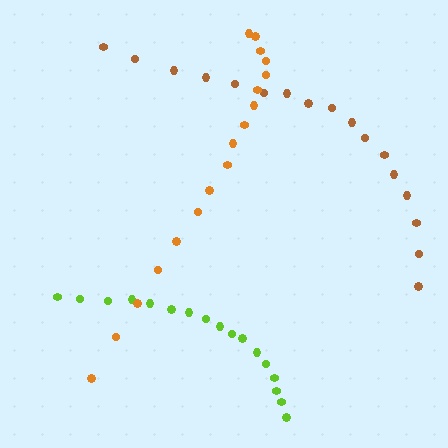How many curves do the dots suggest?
There are 3 distinct paths.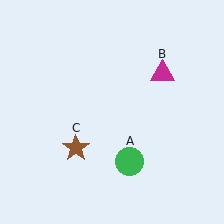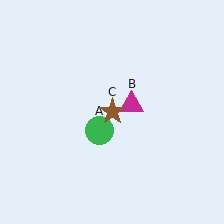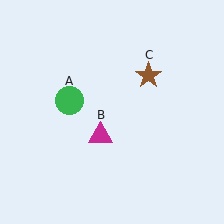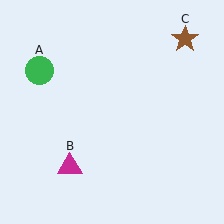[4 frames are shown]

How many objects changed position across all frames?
3 objects changed position: green circle (object A), magenta triangle (object B), brown star (object C).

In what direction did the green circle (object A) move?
The green circle (object A) moved up and to the left.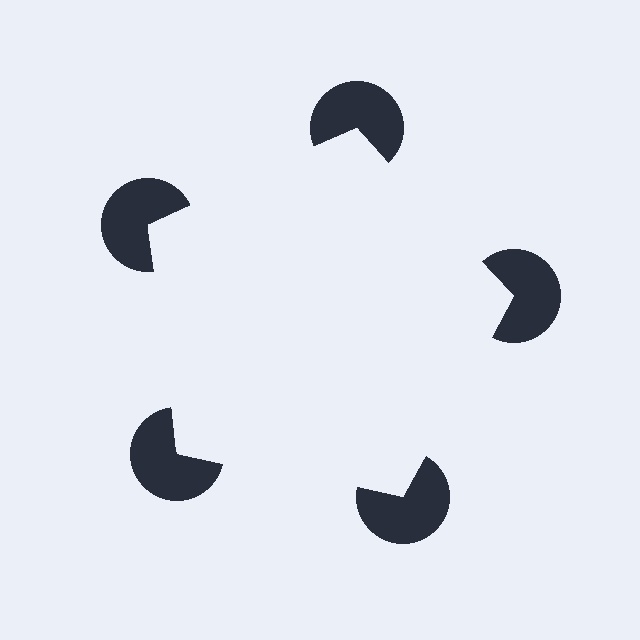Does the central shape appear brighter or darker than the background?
It typically appears slightly brighter than the background, even though no actual brightness change is drawn.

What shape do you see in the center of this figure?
An illusory pentagon — its edges are inferred from the aligned wedge cuts in the pac-man discs, not physically drawn.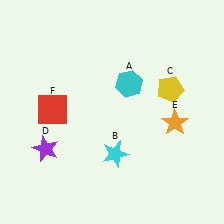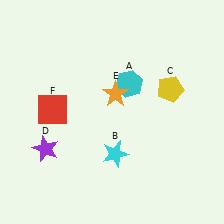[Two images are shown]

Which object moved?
The orange star (E) moved left.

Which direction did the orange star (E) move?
The orange star (E) moved left.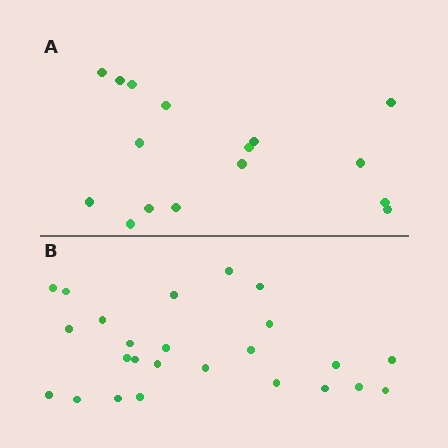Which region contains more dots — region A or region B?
Region B (the bottom region) has more dots.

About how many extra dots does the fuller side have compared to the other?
Region B has roughly 8 or so more dots than region A.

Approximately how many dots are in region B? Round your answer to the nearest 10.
About 20 dots. (The exact count is 25, which rounds to 20.)